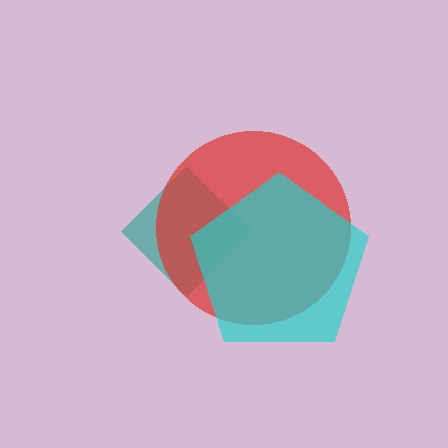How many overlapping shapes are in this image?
There are 3 overlapping shapes in the image.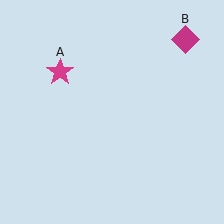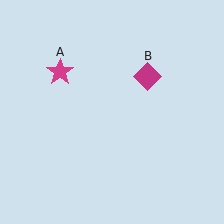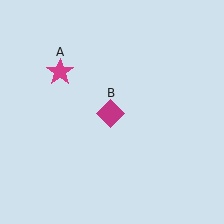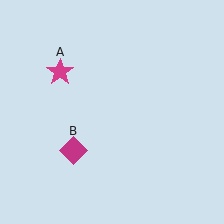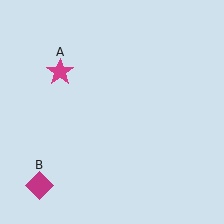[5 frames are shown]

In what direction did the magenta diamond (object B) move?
The magenta diamond (object B) moved down and to the left.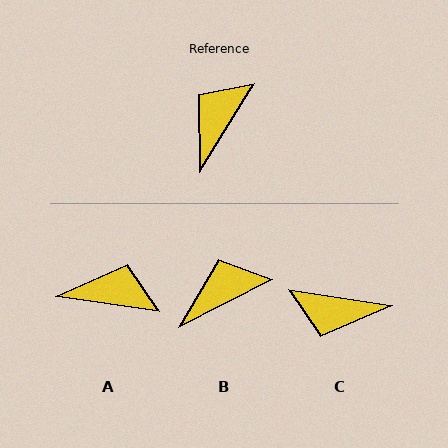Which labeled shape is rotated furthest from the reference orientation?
C, about 113 degrees away.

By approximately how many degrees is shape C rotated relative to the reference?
Approximately 113 degrees counter-clockwise.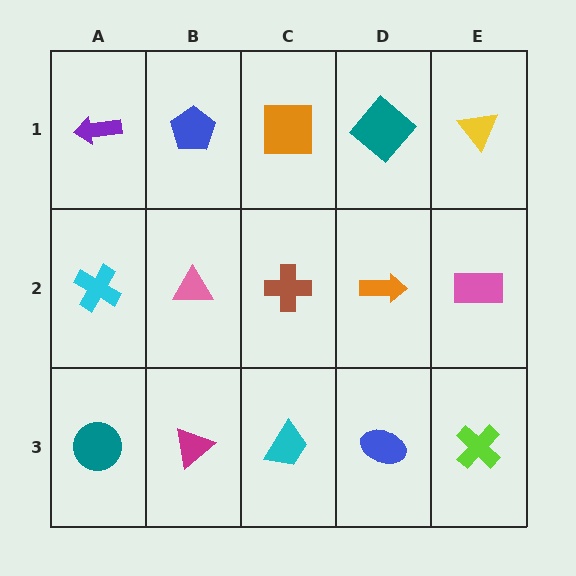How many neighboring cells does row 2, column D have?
4.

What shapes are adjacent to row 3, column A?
A cyan cross (row 2, column A), a magenta triangle (row 3, column B).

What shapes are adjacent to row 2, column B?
A blue pentagon (row 1, column B), a magenta triangle (row 3, column B), a cyan cross (row 2, column A), a brown cross (row 2, column C).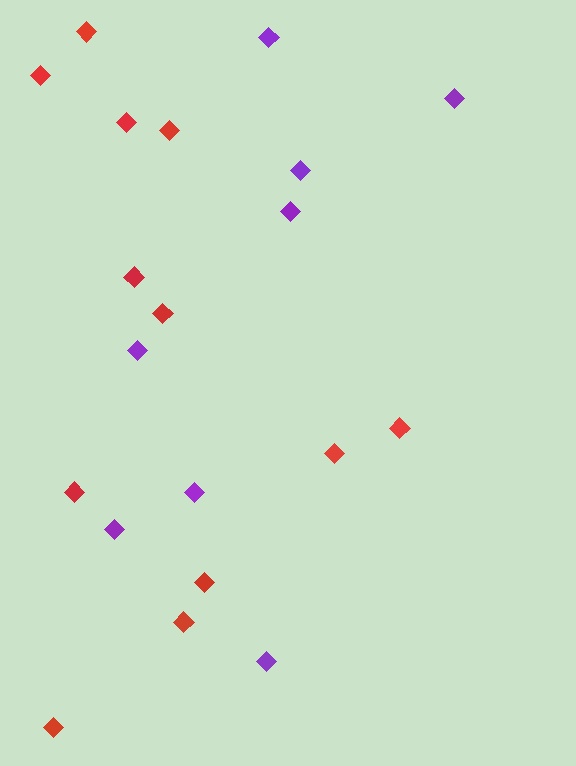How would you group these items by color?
There are 2 groups: one group of purple diamonds (8) and one group of red diamonds (12).